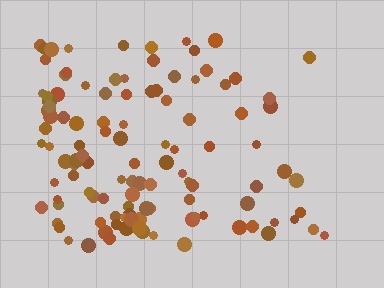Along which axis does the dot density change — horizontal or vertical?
Horizontal.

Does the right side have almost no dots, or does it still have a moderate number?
Still a moderate number, just noticeably fewer than the left.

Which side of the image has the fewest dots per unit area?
The right.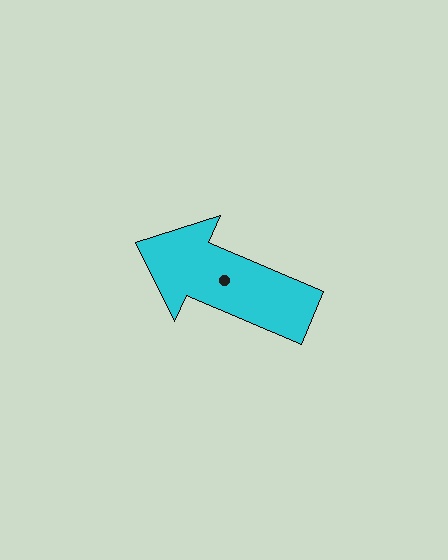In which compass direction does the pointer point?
Northwest.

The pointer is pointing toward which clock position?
Roughly 10 o'clock.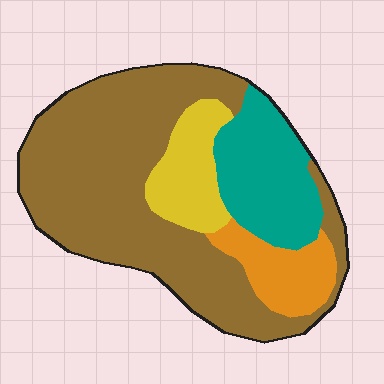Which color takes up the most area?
Brown, at roughly 60%.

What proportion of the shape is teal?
Teal takes up between a sixth and a third of the shape.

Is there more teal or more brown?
Brown.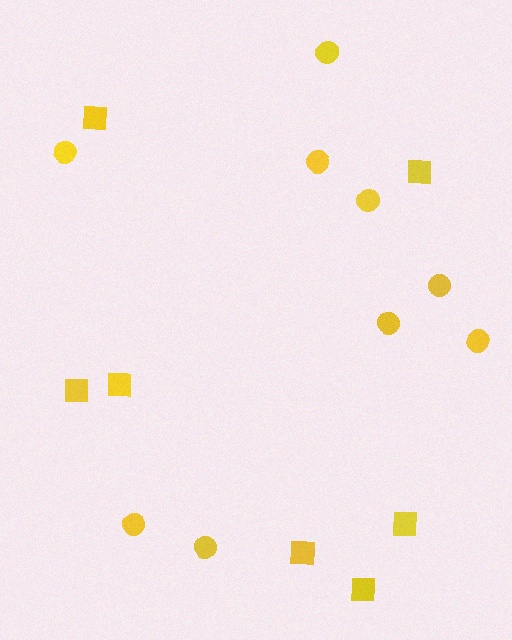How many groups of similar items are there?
There are 2 groups: one group of circles (9) and one group of squares (7).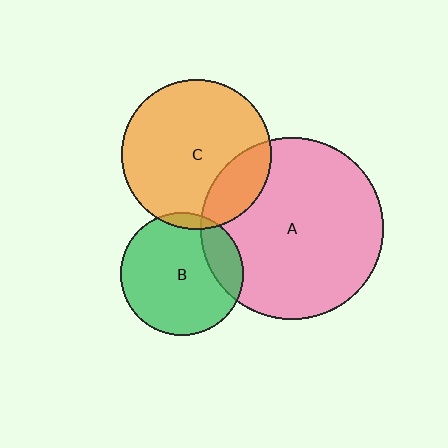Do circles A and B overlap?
Yes.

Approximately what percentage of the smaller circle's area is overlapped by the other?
Approximately 20%.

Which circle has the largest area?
Circle A (pink).